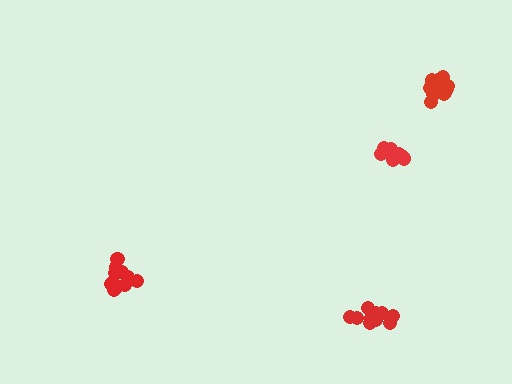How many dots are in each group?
Group 1: 10 dots, Group 2: 10 dots, Group 3: 15 dots, Group 4: 12 dots (47 total).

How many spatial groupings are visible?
There are 4 spatial groupings.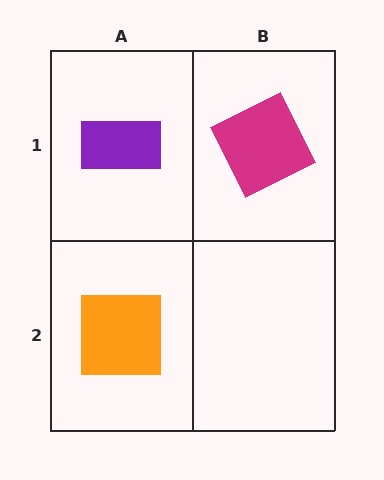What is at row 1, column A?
A purple rectangle.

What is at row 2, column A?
An orange square.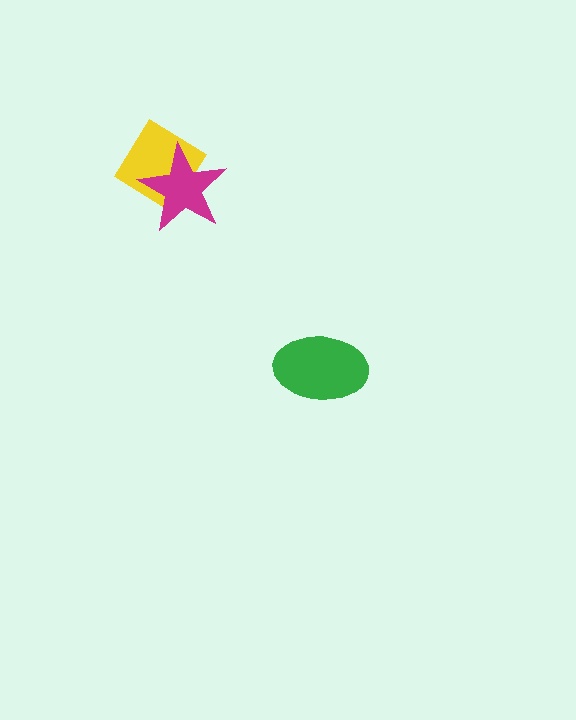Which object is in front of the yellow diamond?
The magenta star is in front of the yellow diamond.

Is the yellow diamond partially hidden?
Yes, it is partially covered by another shape.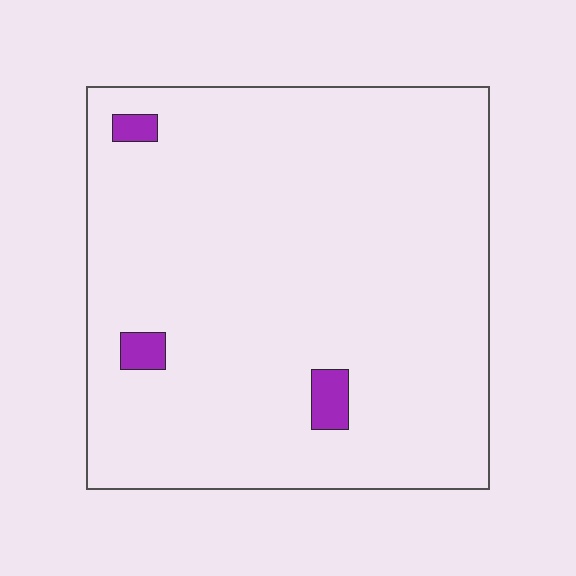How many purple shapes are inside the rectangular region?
3.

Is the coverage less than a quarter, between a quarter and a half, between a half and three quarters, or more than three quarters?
Less than a quarter.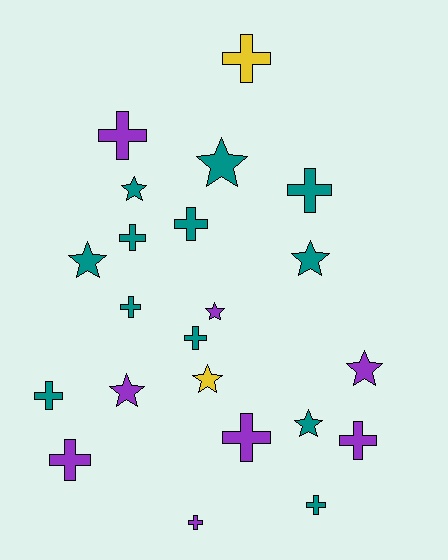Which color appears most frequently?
Teal, with 12 objects.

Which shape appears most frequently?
Cross, with 13 objects.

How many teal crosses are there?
There are 7 teal crosses.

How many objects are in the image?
There are 22 objects.